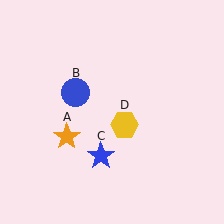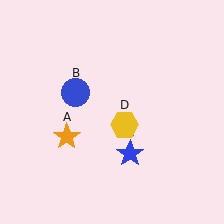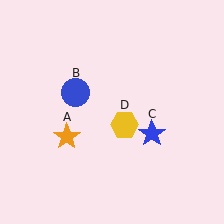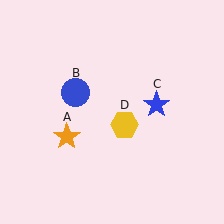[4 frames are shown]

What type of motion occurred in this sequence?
The blue star (object C) rotated counterclockwise around the center of the scene.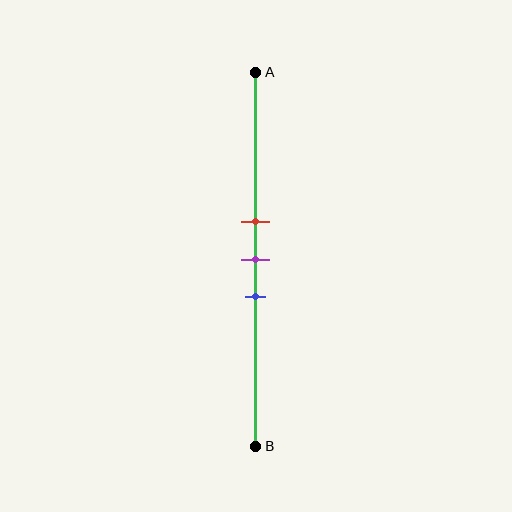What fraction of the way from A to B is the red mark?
The red mark is approximately 40% (0.4) of the way from A to B.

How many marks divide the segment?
There are 3 marks dividing the segment.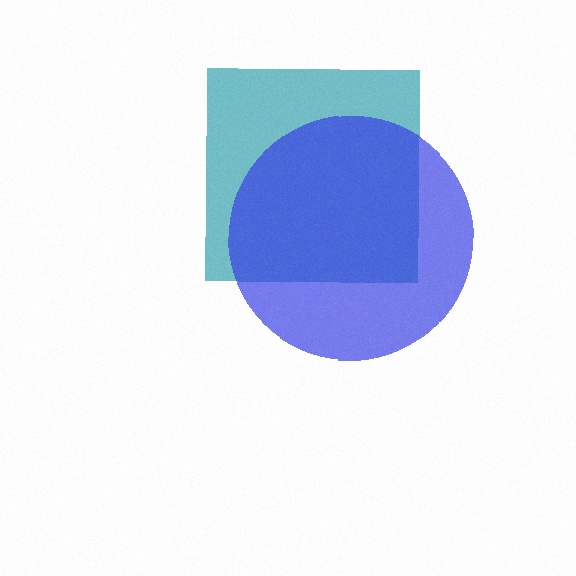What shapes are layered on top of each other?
The layered shapes are: a teal square, a blue circle.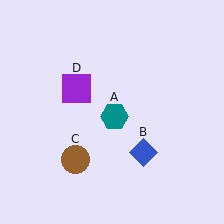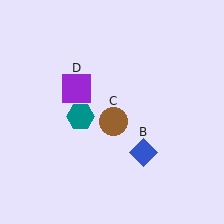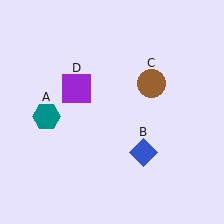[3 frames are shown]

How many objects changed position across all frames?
2 objects changed position: teal hexagon (object A), brown circle (object C).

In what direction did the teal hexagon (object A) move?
The teal hexagon (object A) moved left.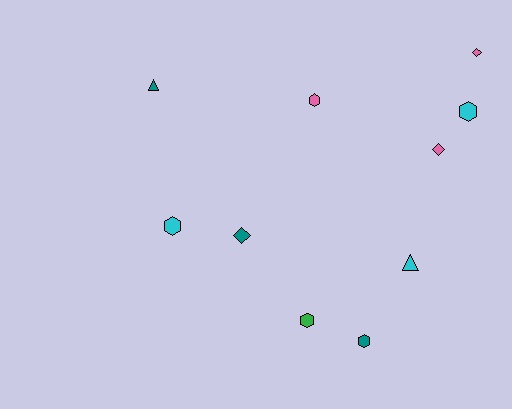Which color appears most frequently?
Cyan, with 3 objects.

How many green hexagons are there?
There is 1 green hexagon.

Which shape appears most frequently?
Hexagon, with 5 objects.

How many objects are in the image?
There are 10 objects.